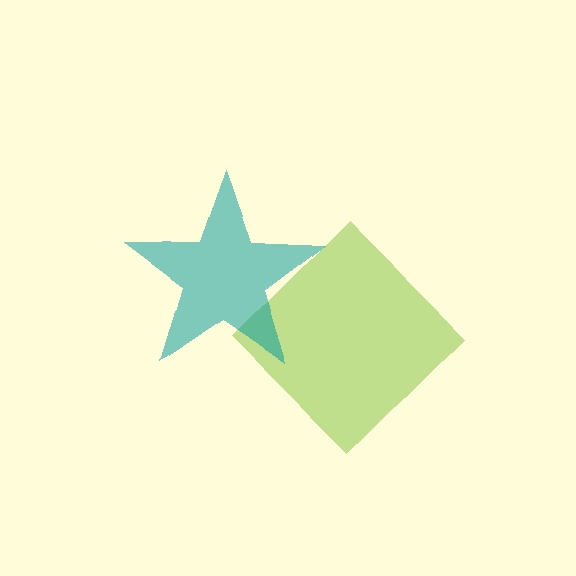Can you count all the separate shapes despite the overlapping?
Yes, there are 2 separate shapes.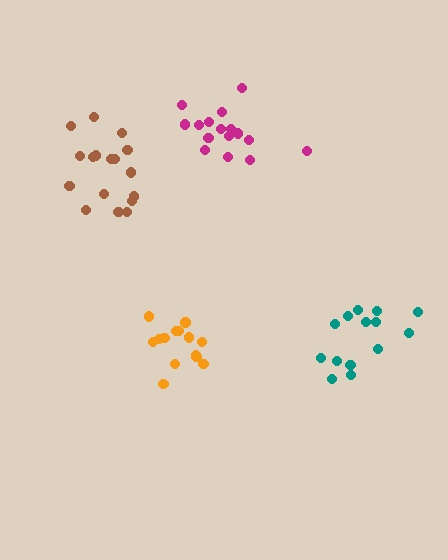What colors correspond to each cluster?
The clusters are colored: magenta, teal, orange, brown.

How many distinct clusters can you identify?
There are 4 distinct clusters.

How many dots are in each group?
Group 1: 16 dots, Group 2: 14 dots, Group 3: 14 dots, Group 4: 17 dots (61 total).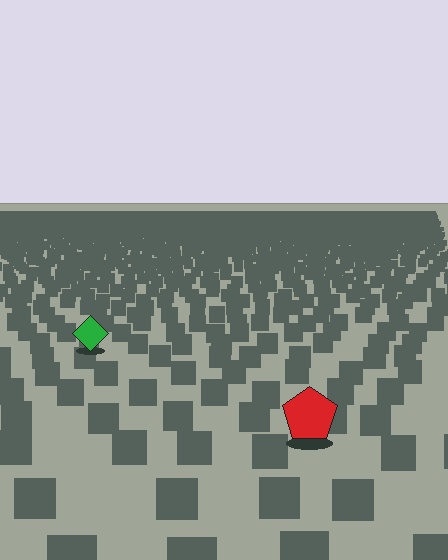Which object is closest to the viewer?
The red pentagon is closest. The texture marks near it are larger and more spread out.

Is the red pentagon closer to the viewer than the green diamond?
Yes. The red pentagon is closer — you can tell from the texture gradient: the ground texture is coarser near it.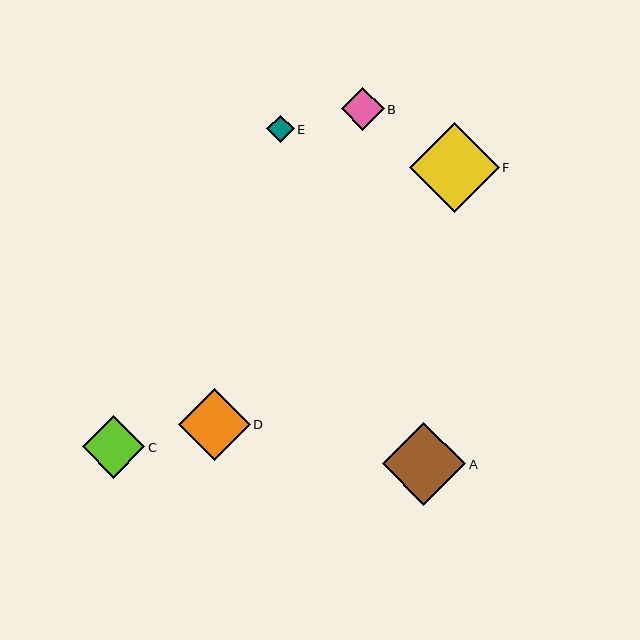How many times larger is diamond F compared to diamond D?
Diamond F is approximately 1.3 times the size of diamond D.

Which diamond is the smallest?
Diamond E is the smallest with a size of approximately 27 pixels.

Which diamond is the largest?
Diamond F is the largest with a size of approximately 90 pixels.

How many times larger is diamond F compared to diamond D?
Diamond F is approximately 1.3 times the size of diamond D.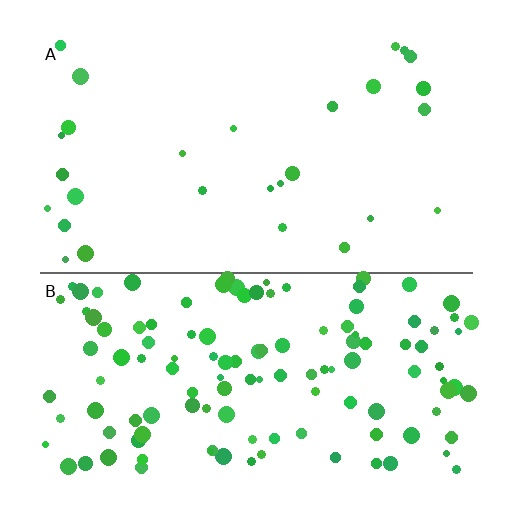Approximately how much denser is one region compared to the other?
Approximately 4.5× — region B over region A.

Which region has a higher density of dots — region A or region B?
B (the bottom).